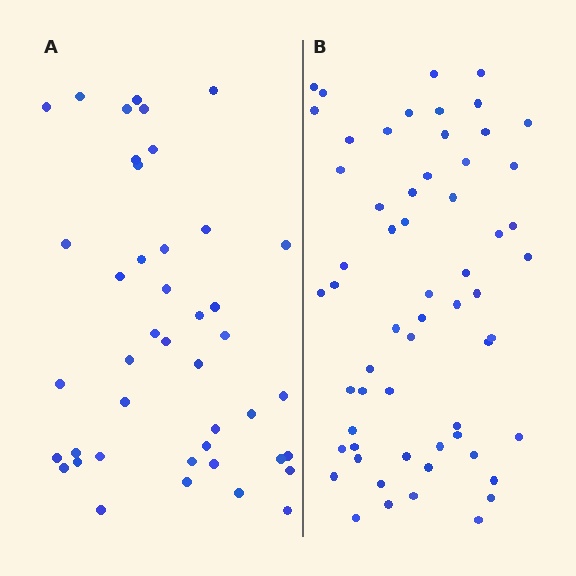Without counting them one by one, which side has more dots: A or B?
Region B (the right region) has more dots.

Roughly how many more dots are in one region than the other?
Region B has approximately 15 more dots than region A.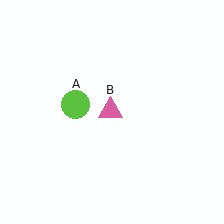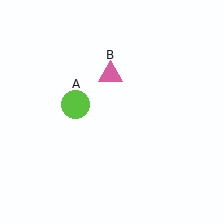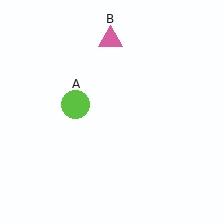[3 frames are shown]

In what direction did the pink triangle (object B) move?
The pink triangle (object B) moved up.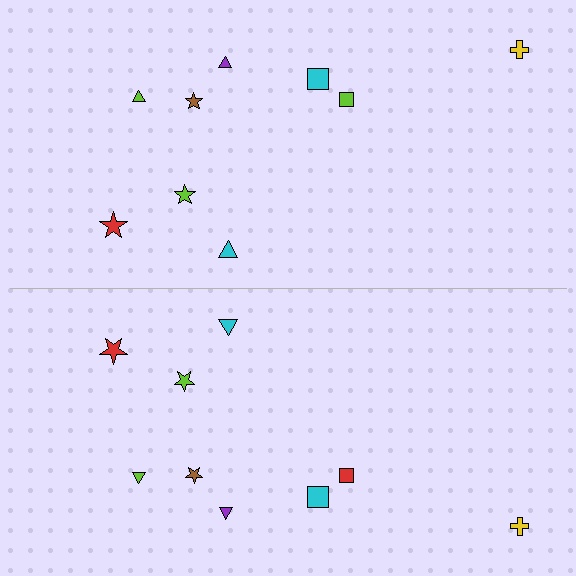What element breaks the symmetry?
The red square on the bottom side breaks the symmetry — its mirror counterpart is lime.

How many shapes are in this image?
There are 18 shapes in this image.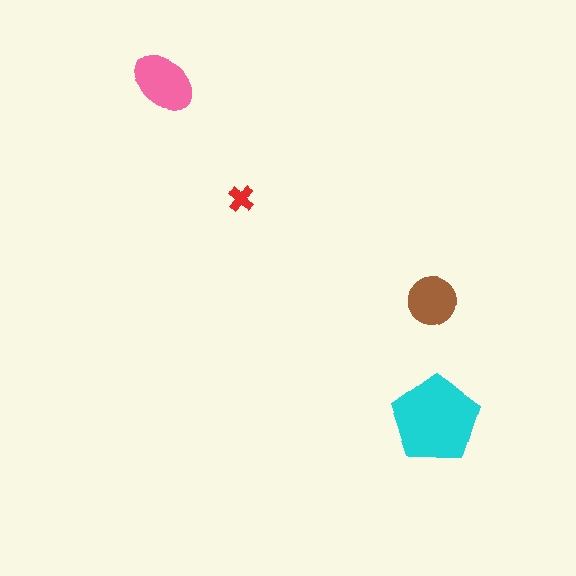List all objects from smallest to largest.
The red cross, the brown circle, the pink ellipse, the cyan pentagon.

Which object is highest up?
The pink ellipse is topmost.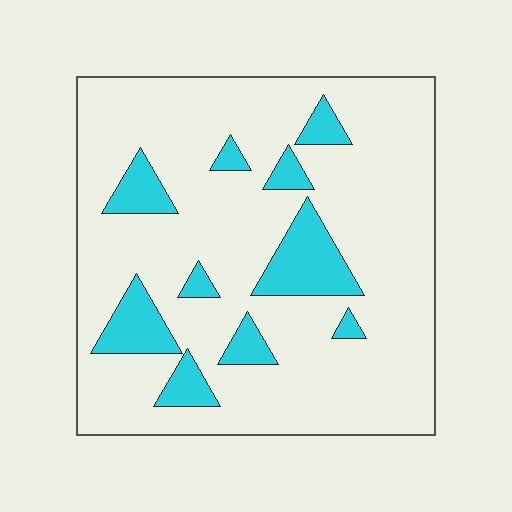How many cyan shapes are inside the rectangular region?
10.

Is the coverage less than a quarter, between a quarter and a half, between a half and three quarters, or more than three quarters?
Less than a quarter.